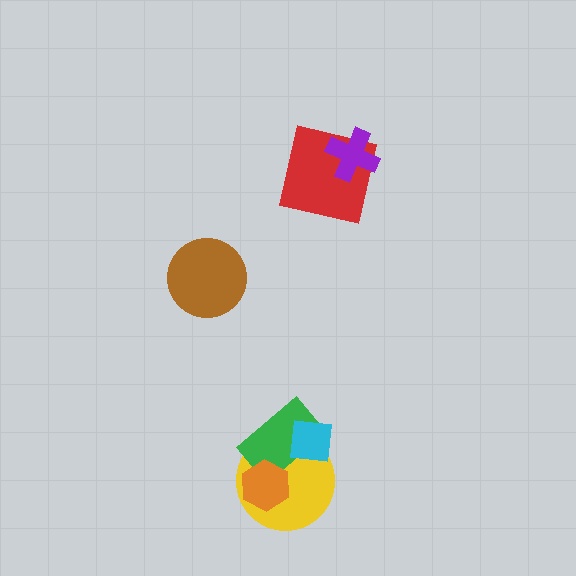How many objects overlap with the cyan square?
2 objects overlap with the cyan square.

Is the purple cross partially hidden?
No, no other shape covers it.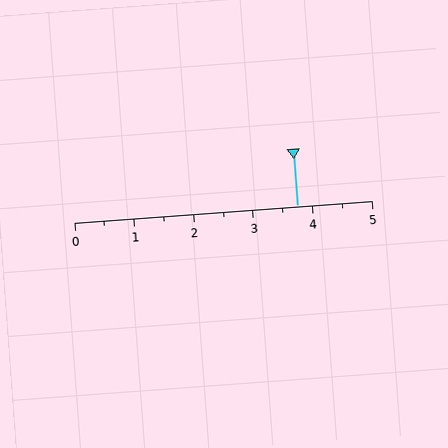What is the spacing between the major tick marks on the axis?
The major ticks are spaced 1 apart.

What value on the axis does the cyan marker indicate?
The marker indicates approximately 3.8.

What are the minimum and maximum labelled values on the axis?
The axis runs from 0 to 5.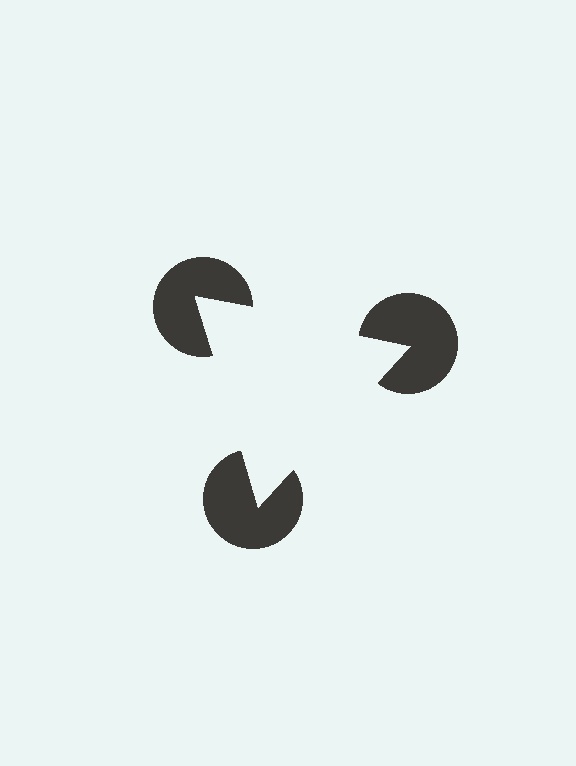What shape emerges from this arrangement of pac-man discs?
An illusory triangle — its edges are inferred from the aligned wedge cuts in the pac-man discs, not physically drawn.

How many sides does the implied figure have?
3 sides.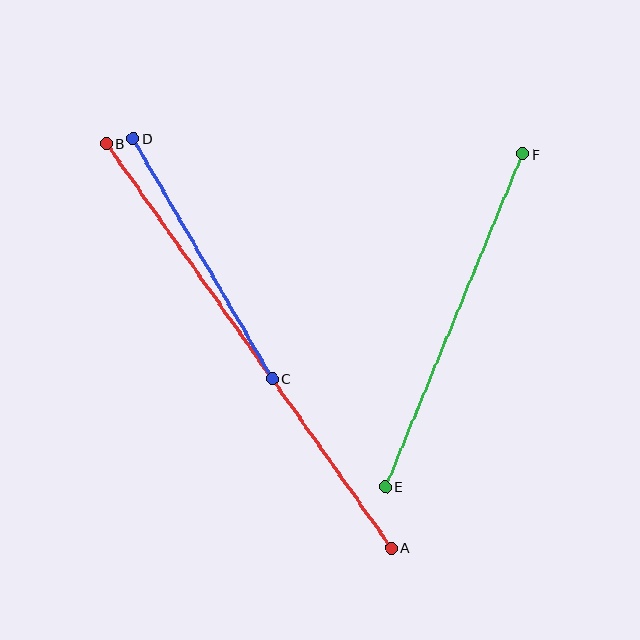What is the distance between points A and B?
The distance is approximately 494 pixels.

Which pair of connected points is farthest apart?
Points A and B are farthest apart.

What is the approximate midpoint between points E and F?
The midpoint is at approximately (454, 320) pixels.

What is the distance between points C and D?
The distance is approximately 277 pixels.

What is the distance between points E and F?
The distance is approximately 360 pixels.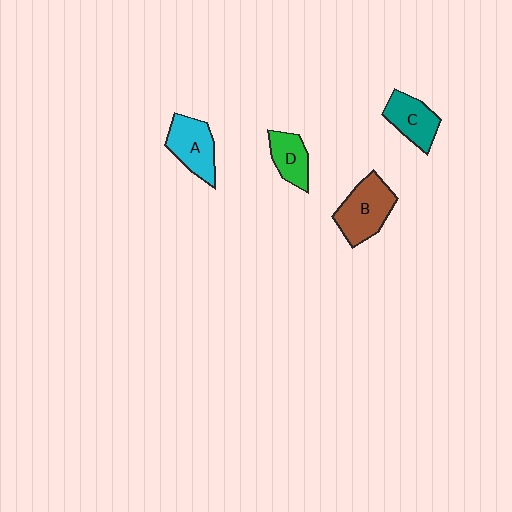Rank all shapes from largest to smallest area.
From largest to smallest: B (brown), A (cyan), C (teal), D (green).